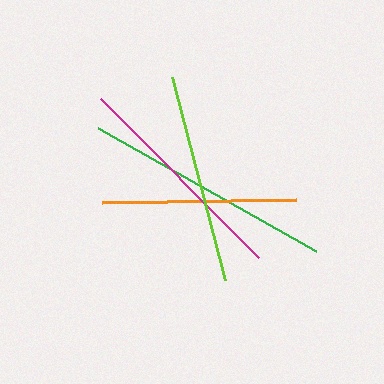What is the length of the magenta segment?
The magenta segment is approximately 225 pixels long.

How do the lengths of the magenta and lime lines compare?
The magenta and lime lines are approximately the same length.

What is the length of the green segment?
The green segment is approximately 251 pixels long.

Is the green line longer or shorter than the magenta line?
The green line is longer than the magenta line.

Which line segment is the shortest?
The orange line is the shortest at approximately 194 pixels.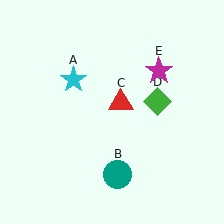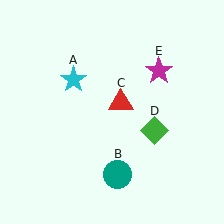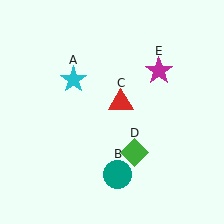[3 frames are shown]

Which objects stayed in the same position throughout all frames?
Cyan star (object A) and teal circle (object B) and red triangle (object C) and magenta star (object E) remained stationary.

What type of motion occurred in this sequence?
The green diamond (object D) rotated clockwise around the center of the scene.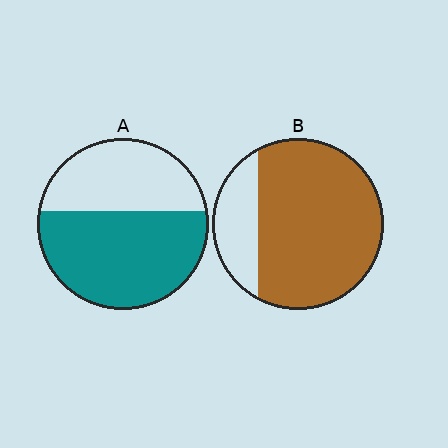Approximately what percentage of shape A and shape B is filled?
A is approximately 60% and B is approximately 80%.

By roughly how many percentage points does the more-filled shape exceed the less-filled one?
By roughly 20 percentage points (B over A).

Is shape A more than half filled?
Yes.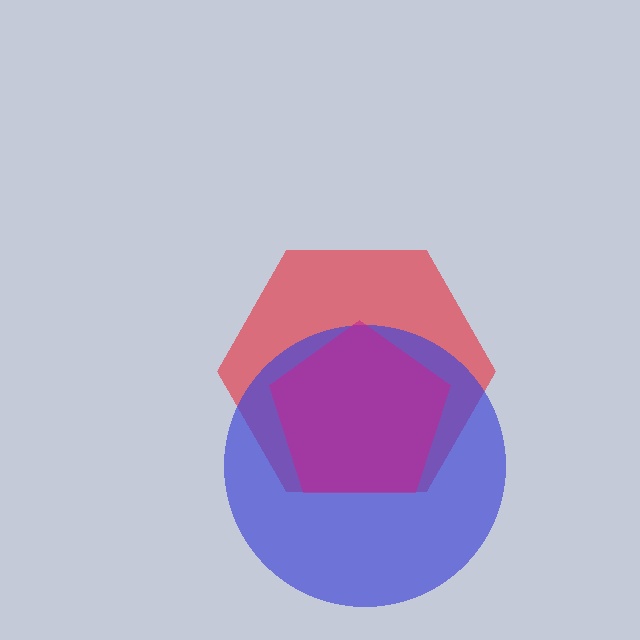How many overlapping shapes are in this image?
There are 3 overlapping shapes in the image.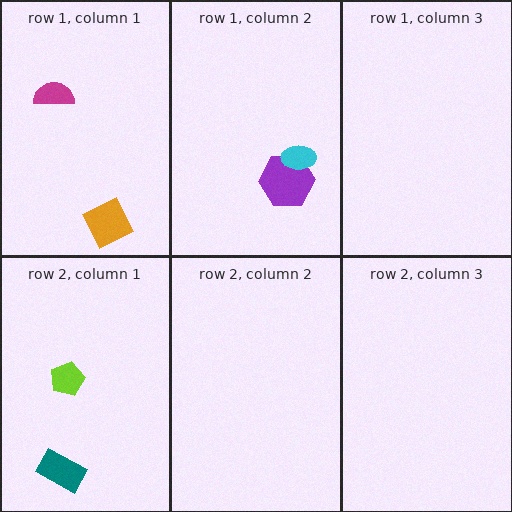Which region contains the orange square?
The row 1, column 1 region.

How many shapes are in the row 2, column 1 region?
2.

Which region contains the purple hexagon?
The row 1, column 2 region.